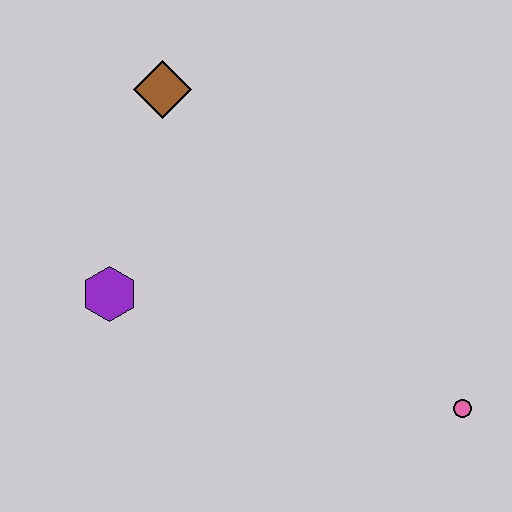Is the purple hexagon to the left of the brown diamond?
Yes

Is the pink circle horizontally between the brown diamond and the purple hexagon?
No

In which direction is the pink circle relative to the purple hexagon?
The pink circle is to the right of the purple hexagon.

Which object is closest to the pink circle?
The purple hexagon is closest to the pink circle.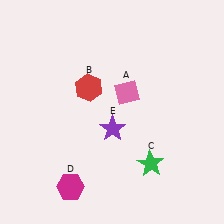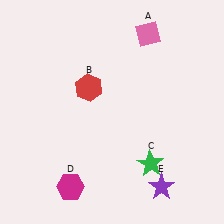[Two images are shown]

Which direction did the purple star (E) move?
The purple star (E) moved down.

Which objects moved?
The objects that moved are: the pink diamond (A), the purple star (E).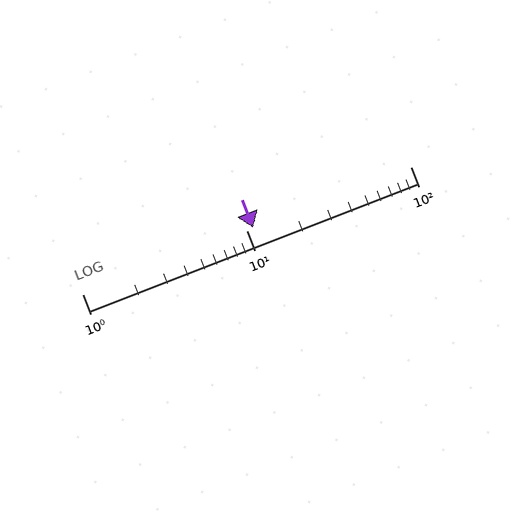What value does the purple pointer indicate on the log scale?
The pointer indicates approximately 11.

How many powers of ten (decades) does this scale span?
The scale spans 2 decades, from 1 to 100.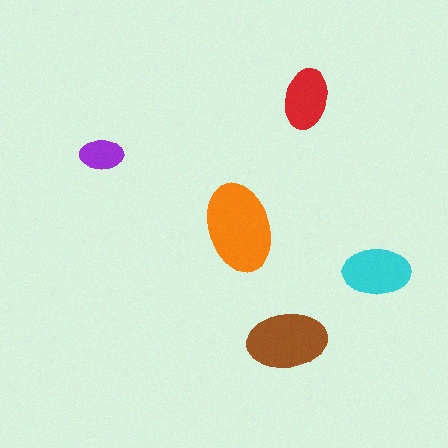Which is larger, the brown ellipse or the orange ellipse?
The orange one.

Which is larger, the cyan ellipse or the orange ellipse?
The orange one.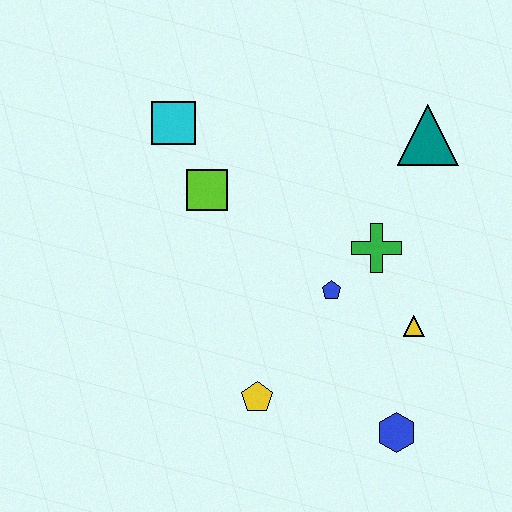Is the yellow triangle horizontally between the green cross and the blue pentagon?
No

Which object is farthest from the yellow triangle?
The cyan square is farthest from the yellow triangle.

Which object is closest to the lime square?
The cyan square is closest to the lime square.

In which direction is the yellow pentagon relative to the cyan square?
The yellow pentagon is below the cyan square.